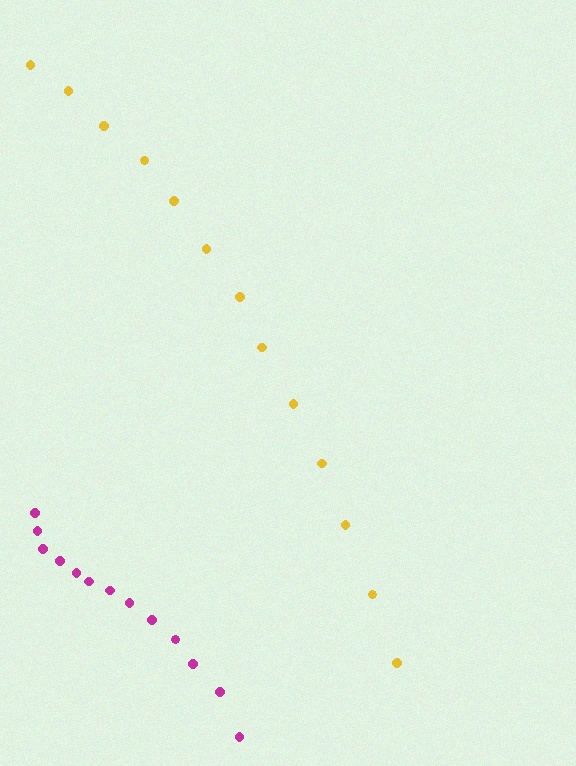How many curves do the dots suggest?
There are 2 distinct paths.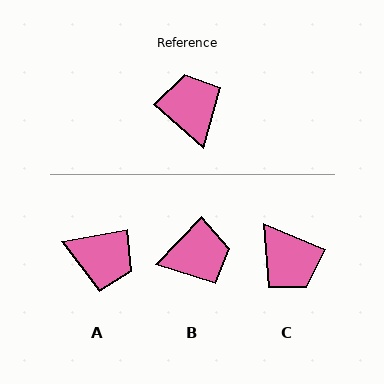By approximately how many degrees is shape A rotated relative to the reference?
Approximately 128 degrees clockwise.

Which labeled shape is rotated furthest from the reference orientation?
C, about 161 degrees away.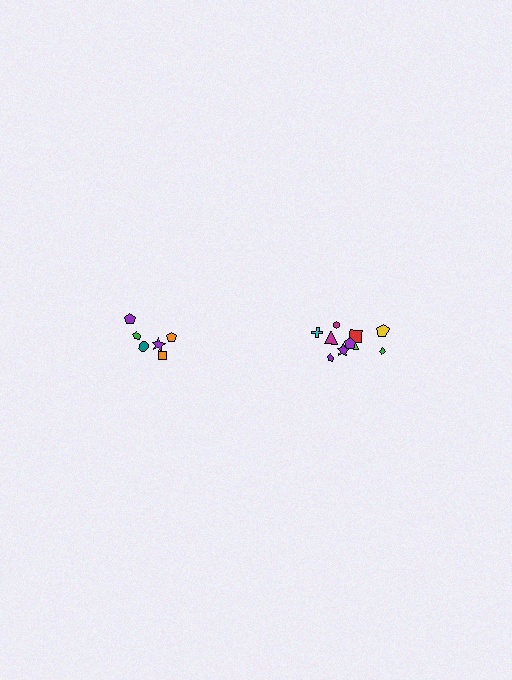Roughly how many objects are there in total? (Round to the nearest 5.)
Roughly 15 objects in total.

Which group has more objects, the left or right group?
The right group.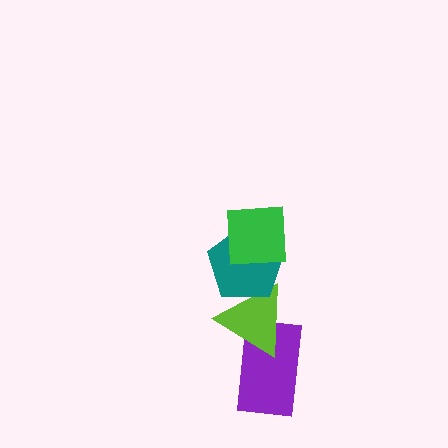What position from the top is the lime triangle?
The lime triangle is 3rd from the top.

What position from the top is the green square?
The green square is 1st from the top.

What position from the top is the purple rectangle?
The purple rectangle is 4th from the top.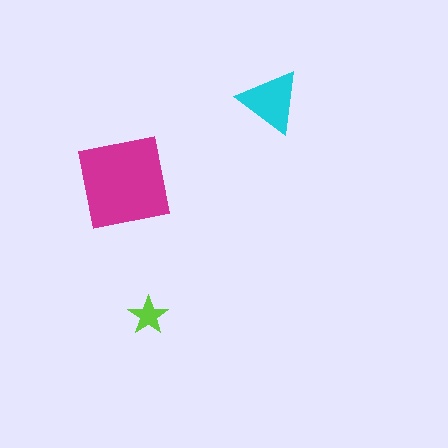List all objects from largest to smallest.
The magenta square, the cyan triangle, the lime star.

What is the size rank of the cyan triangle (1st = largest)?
2nd.